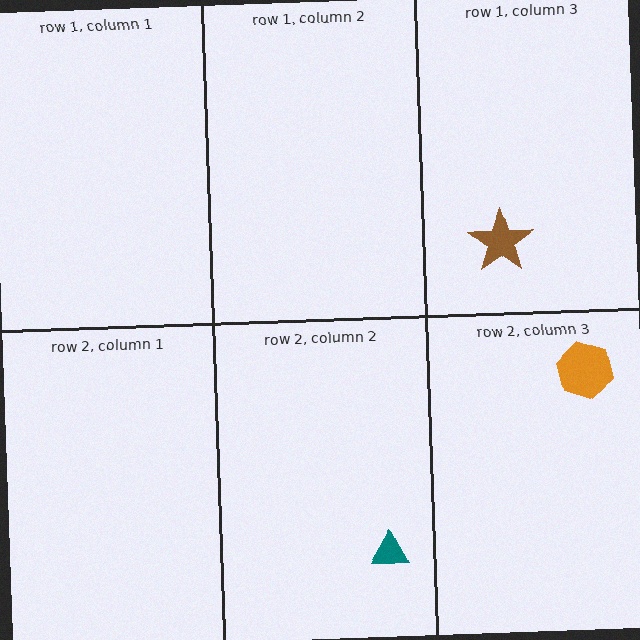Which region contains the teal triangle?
The row 2, column 2 region.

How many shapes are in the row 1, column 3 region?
1.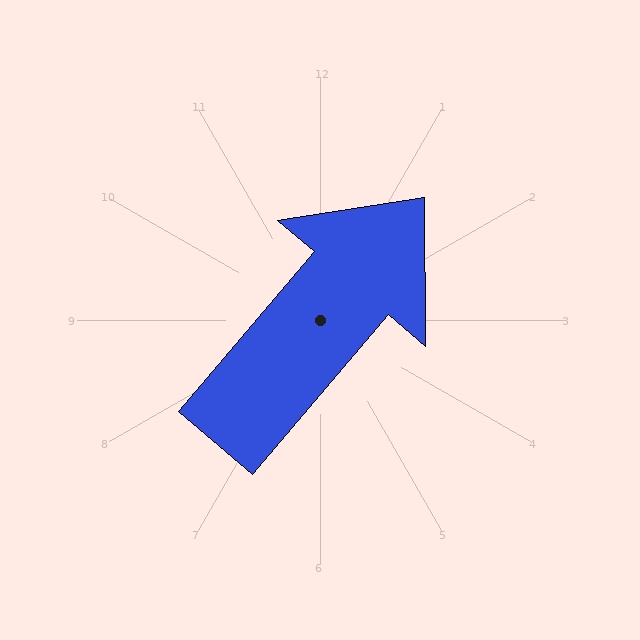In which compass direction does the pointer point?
Northeast.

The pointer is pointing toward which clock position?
Roughly 1 o'clock.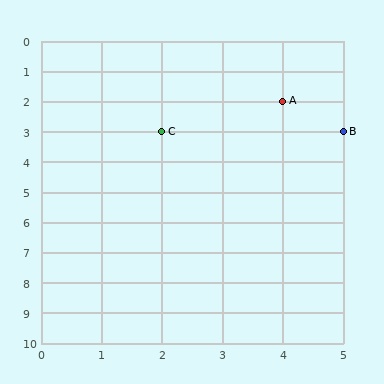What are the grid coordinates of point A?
Point A is at grid coordinates (4, 2).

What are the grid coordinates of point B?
Point B is at grid coordinates (5, 3).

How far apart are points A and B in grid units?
Points A and B are 1 column and 1 row apart (about 1.4 grid units diagonally).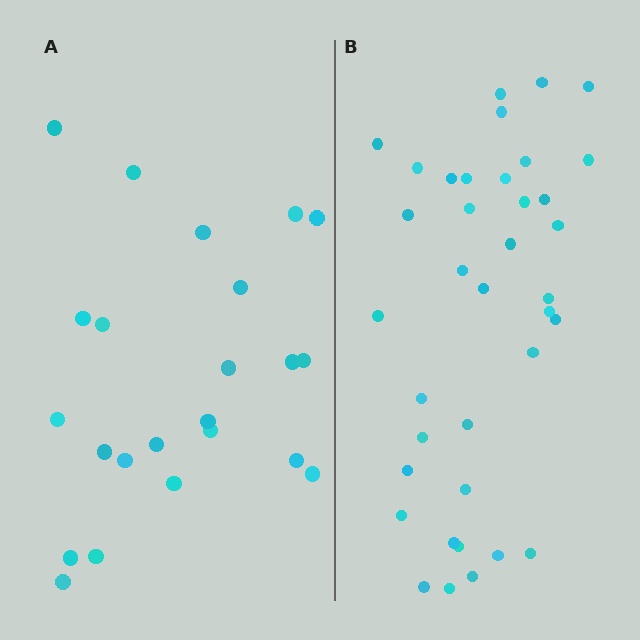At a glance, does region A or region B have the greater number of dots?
Region B (the right region) has more dots.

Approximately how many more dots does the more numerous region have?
Region B has approximately 15 more dots than region A.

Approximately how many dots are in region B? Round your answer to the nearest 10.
About 40 dots. (The exact count is 37, which rounds to 40.)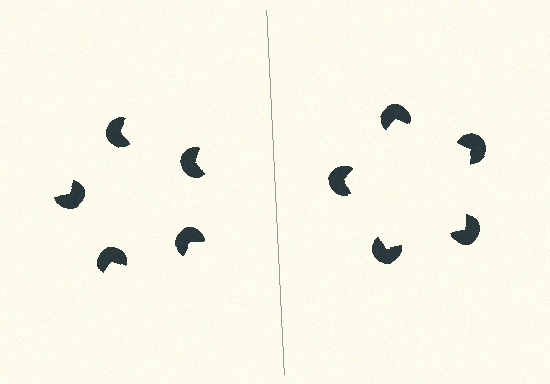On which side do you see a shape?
An illusory pentagon appears on the right side. On the left side the wedge cuts are rotated, so no coherent shape forms.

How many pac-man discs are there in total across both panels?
10 — 5 on each side.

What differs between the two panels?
The pac-man discs are positioned identically on both sides; only the wedge orientations differ. On the right they align to a pentagon; on the left they are misaligned.